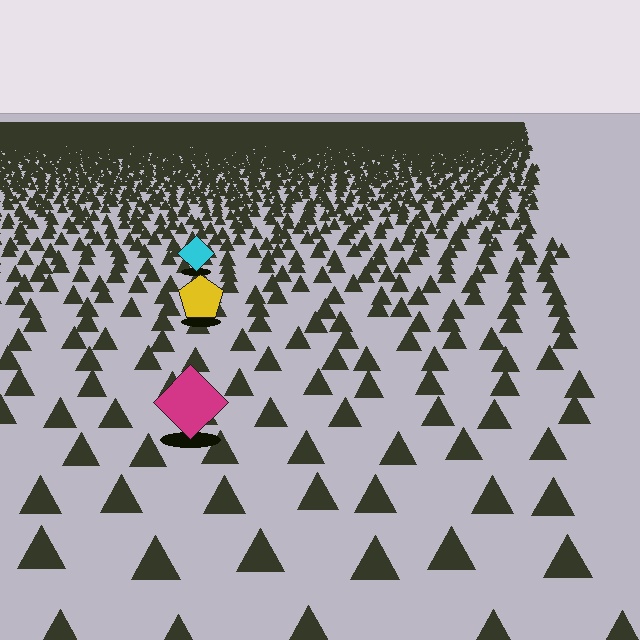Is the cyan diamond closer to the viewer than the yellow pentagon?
No. The yellow pentagon is closer — you can tell from the texture gradient: the ground texture is coarser near it.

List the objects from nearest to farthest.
From nearest to farthest: the magenta diamond, the yellow pentagon, the cyan diamond.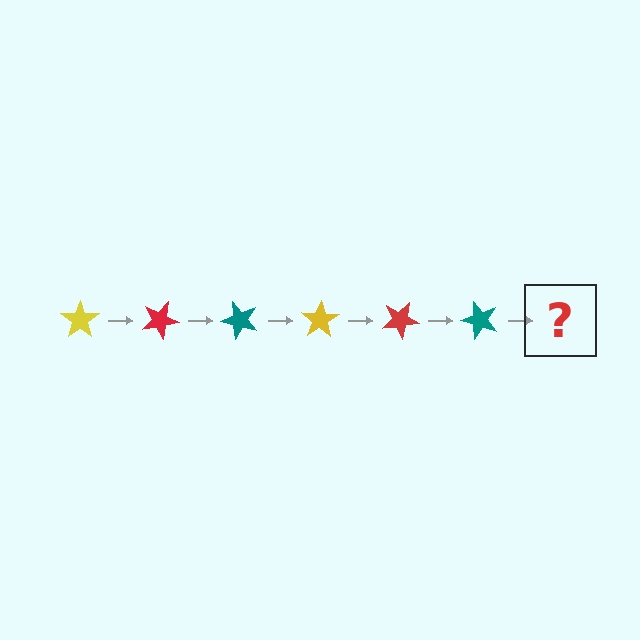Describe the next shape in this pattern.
It should be a yellow star, rotated 150 degrees from the start.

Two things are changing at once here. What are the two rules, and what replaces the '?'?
The two rules are that it rotates 25 degrees each step and the color cycles through yellow, red, and teal. The '?' should be a yellow star, rotated 150 degrees from the start.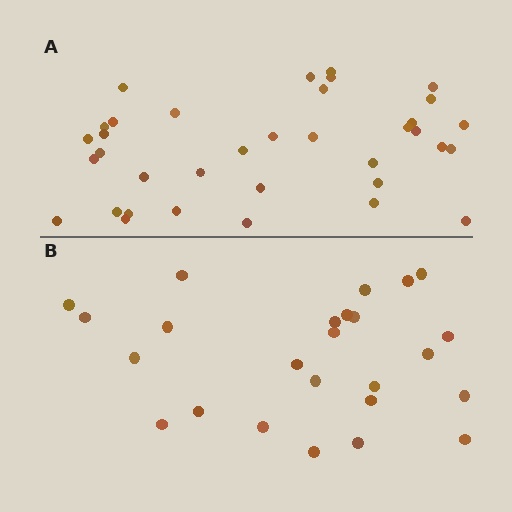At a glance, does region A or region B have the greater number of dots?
Region A (the top region) has more dots.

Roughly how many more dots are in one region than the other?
Region A has roughly 12 or so more dots than region B.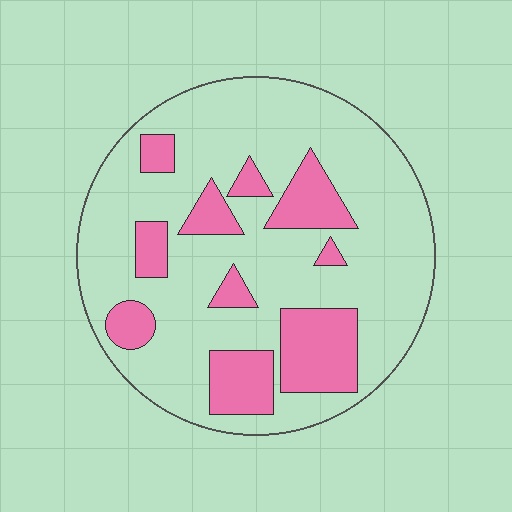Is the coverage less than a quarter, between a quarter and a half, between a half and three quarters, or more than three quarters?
Less than a quarter.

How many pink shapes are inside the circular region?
10.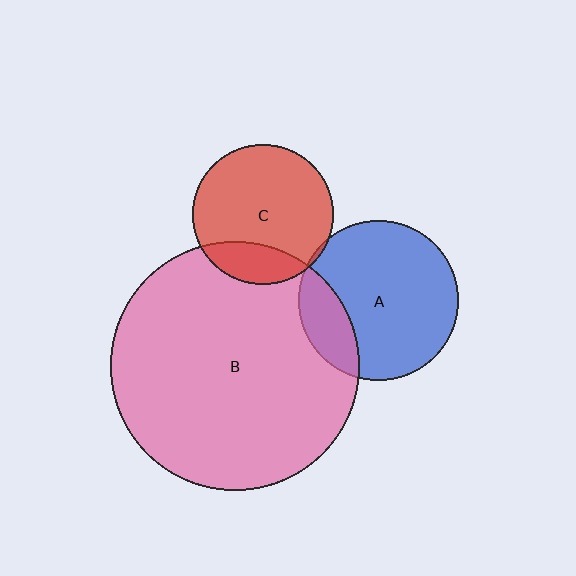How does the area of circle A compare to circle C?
Approximately 1.3 times.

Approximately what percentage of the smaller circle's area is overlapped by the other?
Approximately 5%.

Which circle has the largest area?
Circle B (pink).